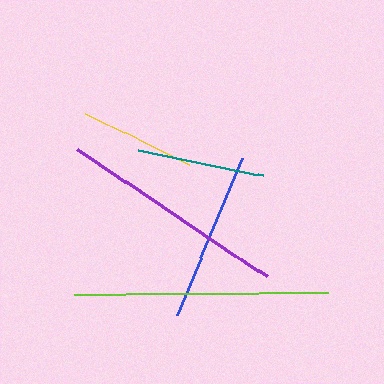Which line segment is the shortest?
The yellow line is the shortest at approximately 116 pixels.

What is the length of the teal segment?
The teal segment is approximately 129 pixels long.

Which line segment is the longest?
The lime line is the longest at approximately 254 pixels.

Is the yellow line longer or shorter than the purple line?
The purple line is longer than the yellow line.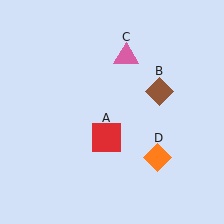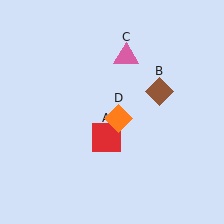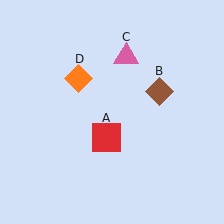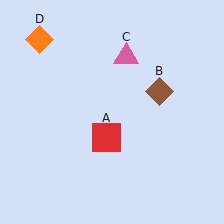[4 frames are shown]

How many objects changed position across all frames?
1 object changed position: orange diamond (object D).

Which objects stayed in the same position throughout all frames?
Red square (object A) and brown diamond (object B) and pink triangle (object C) remained stationary.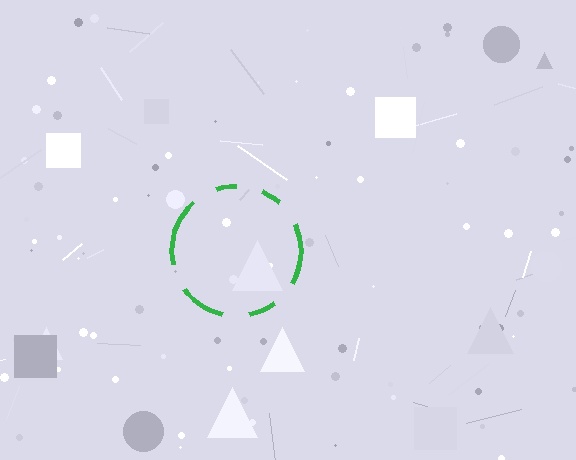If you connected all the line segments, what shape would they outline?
They would outline a circle.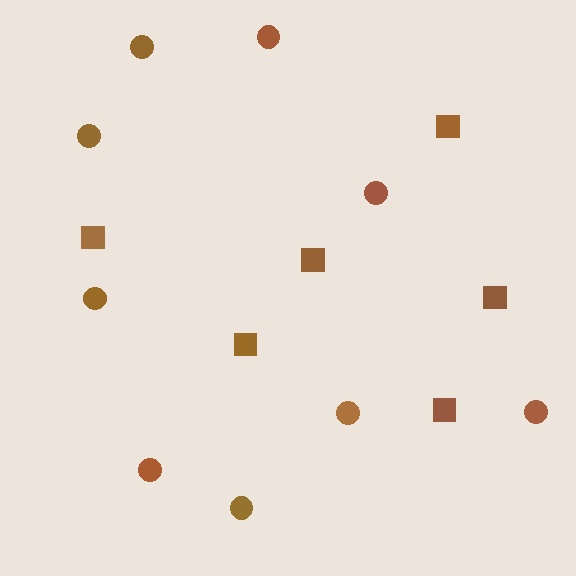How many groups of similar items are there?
There are 2 groups: one group of circles (9) and one group of squares (6).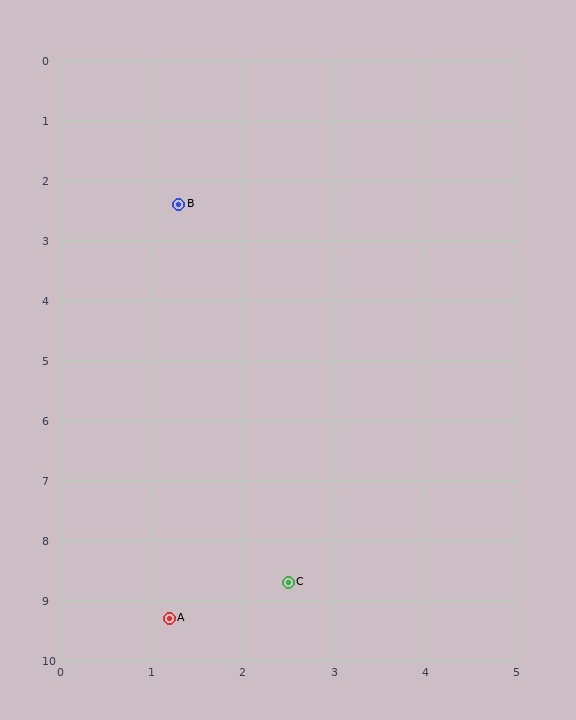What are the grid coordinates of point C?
Point C is at approximately (2.5, 8.7).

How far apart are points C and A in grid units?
Points C and A are about 1.4 grid units apart.